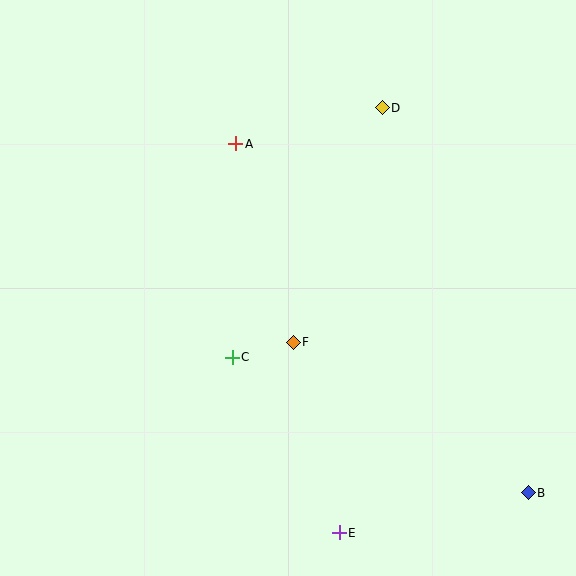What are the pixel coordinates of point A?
Point A is at (236, 144).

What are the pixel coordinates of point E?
Point E is at (339, 533).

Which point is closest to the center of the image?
Point F at (293, 342) is closest to the center.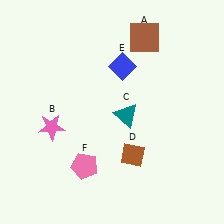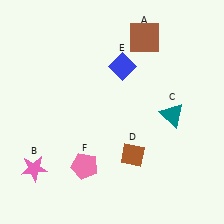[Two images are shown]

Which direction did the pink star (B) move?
The pink star (B) moved down.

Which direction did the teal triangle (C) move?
The teal triangle (C) moved right.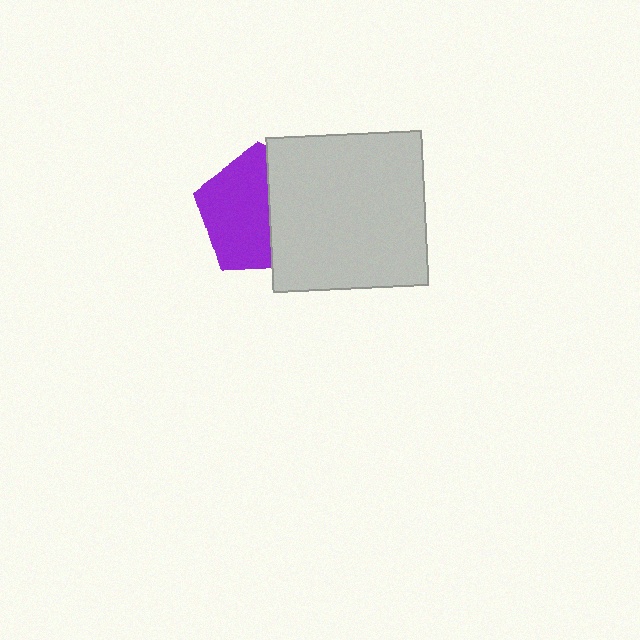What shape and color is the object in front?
The object in front is a light gray square.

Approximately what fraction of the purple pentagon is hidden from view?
Roughly 42% of the purple pentagon is hidden behind the light gray square.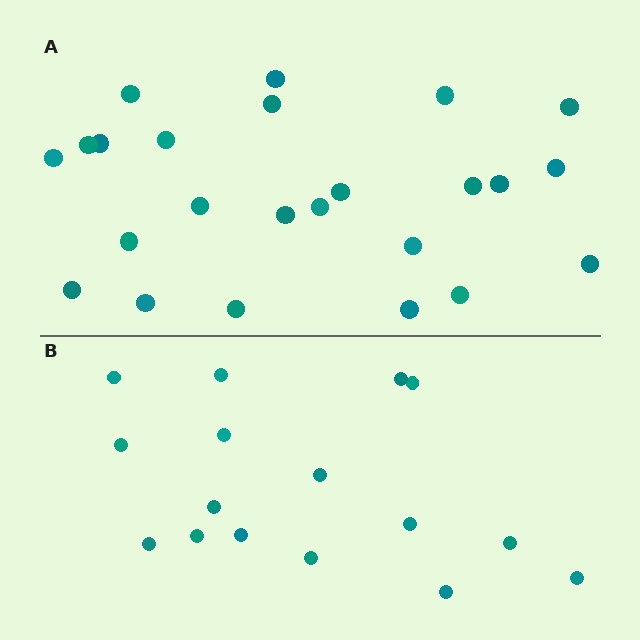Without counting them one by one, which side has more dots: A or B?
Region A (the top region) has more dots.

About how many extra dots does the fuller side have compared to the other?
Region A has roughly 8 or so more dots than region B.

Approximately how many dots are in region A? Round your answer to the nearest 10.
About 20 dots. (The exact count is 24, which rounds to 20.)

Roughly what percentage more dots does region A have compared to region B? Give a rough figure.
About 50% more.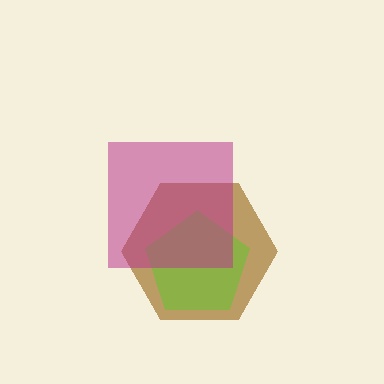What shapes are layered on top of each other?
The layered shapes are: a brown hexagon, a lime pentagon, a magenta square.